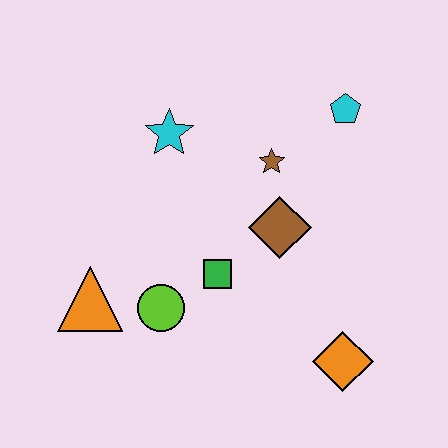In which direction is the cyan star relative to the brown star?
The cyan star is to the left of the brown star.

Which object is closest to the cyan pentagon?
The brown star is closest to the cyan pentagon.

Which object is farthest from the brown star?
The orange triangle is farthest from the brown star.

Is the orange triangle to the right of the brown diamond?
No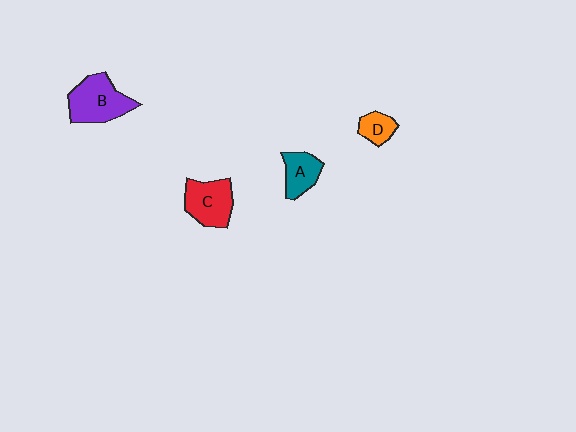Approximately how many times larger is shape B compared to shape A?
Approximately 1.7 times.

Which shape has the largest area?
Shape B (purple).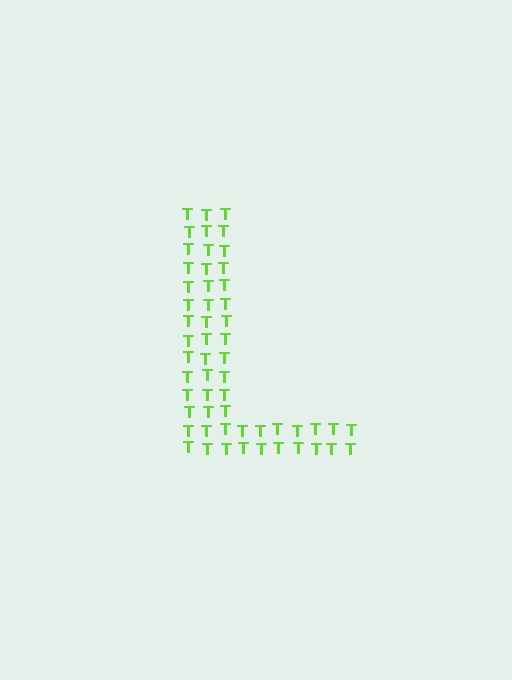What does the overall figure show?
The overall figure shows the letter L.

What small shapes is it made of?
It is made of small letter T's.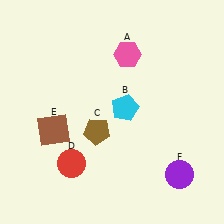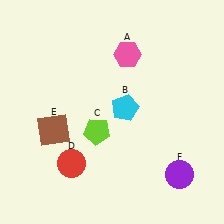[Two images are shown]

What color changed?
The pentagon (C) changed from brown in Image 1 to lime in Image 2.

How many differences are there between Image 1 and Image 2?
There is 1 difference between the two images.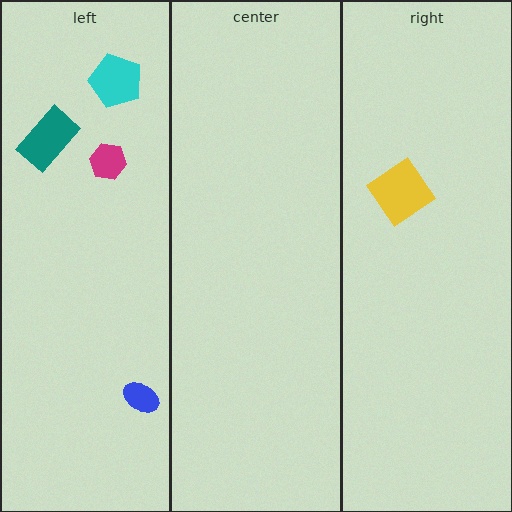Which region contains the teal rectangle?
The left region.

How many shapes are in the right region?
1.